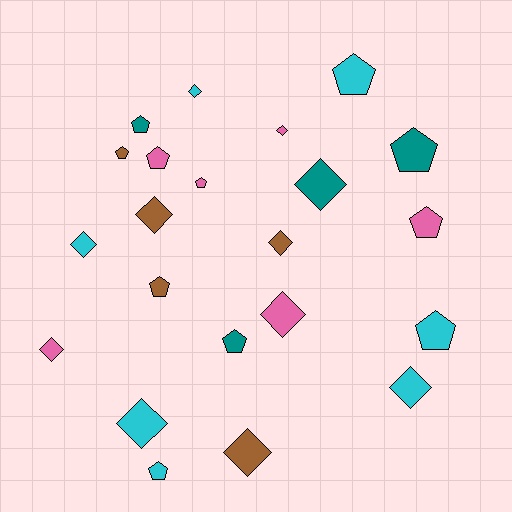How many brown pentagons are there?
There are 2 brown pentagons.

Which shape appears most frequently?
Pentagon, with 11 objects.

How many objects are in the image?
There are 22 objects.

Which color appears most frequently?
Cyan, with 7 objects.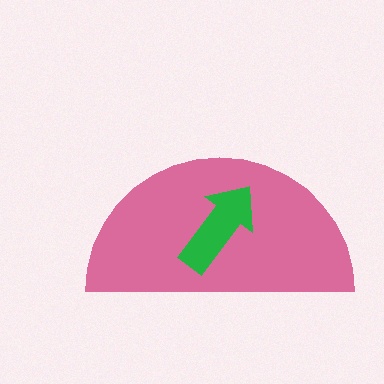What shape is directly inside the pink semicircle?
The green arrow.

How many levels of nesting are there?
2.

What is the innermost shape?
The green arrow.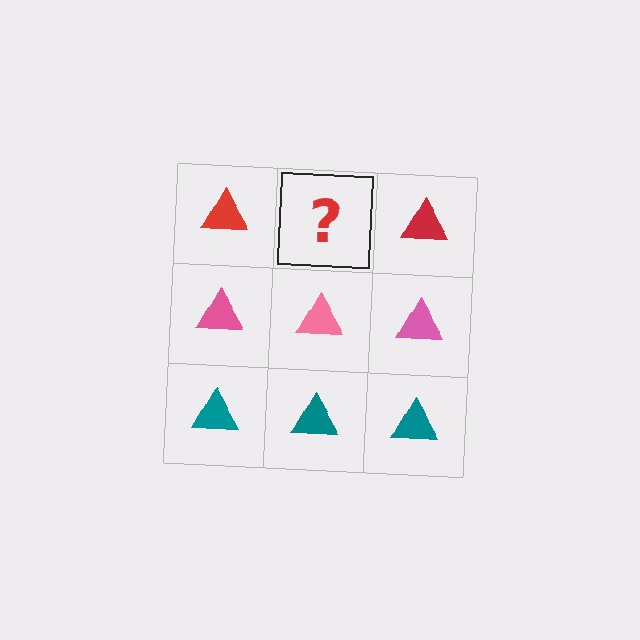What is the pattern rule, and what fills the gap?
The rule is that each row has a consistent color. The gap should be filled with a red triangle.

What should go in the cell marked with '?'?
The missing cell should contain a red triangle.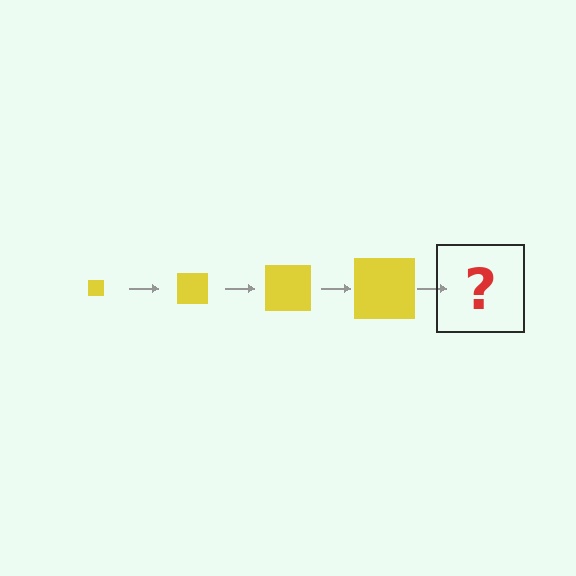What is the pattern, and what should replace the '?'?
The pattern is that the square gets progressively larger each step. The '?' should be a yellow square, larger than the previous one.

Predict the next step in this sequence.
The next step is a yellow square, larger than the previous one.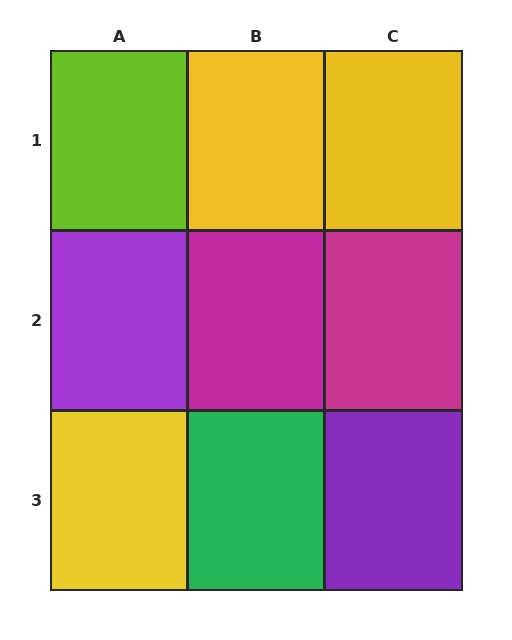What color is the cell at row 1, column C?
Yellow.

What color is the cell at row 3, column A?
Yellow.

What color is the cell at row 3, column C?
Purple.